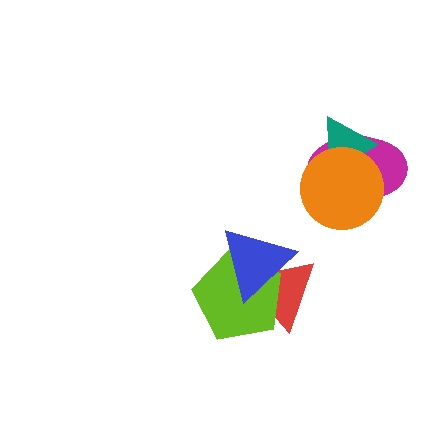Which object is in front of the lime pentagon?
The blue triangle is in front of the lime pentagon.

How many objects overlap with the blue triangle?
2 objects overlap with the blue triangle.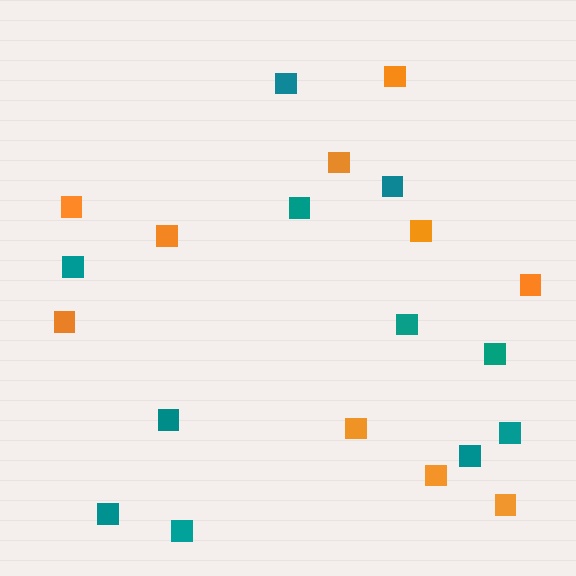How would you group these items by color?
There are 2 groups: one group of teal squares (11) and one group of orange squares (10).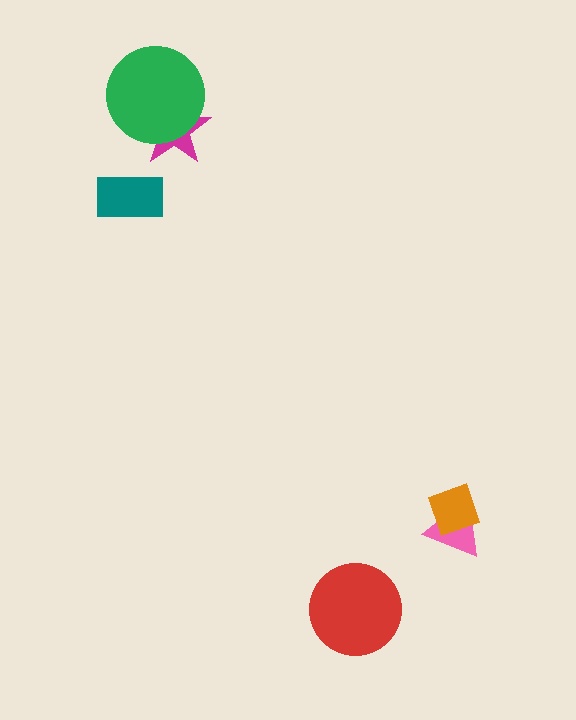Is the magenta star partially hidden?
Yes, it is partially covered by another shape.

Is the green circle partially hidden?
No, no other shape covers it.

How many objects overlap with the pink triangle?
1 object overlaps with the pink triangle.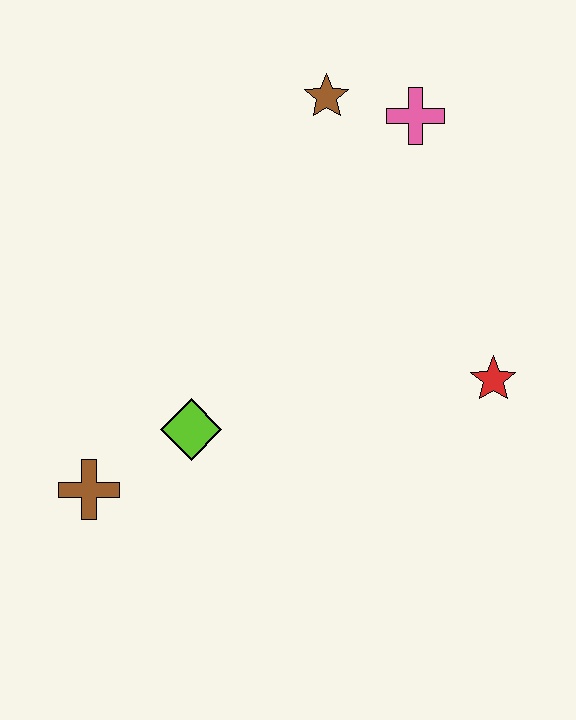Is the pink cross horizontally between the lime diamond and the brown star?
No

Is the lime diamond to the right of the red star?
No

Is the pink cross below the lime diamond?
No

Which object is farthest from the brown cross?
The pink cross is farthest from the brown cross.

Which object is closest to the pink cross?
The brown star is closest to the pink cross.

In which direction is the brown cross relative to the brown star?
The brown cross is below the brown star.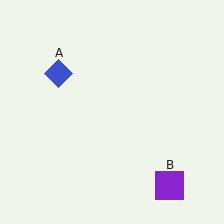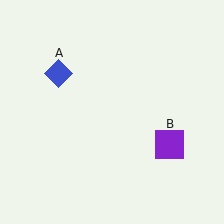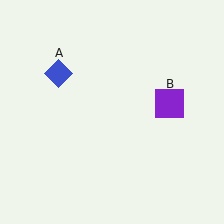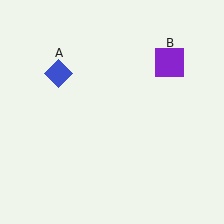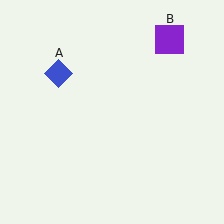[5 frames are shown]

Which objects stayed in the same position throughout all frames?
Blue diamond (object A) remained stationary.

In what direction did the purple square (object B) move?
The purple square (object B) moved up.